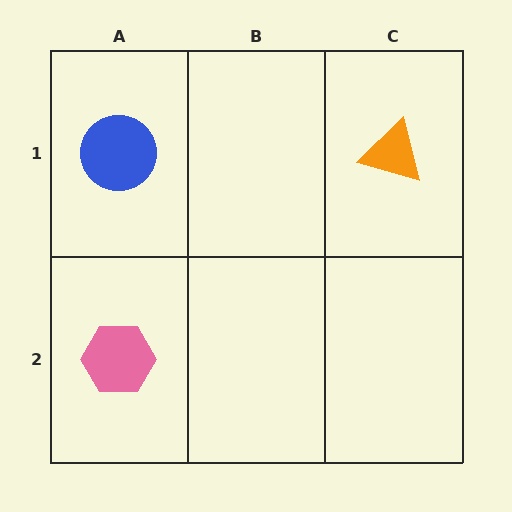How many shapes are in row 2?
1 shape.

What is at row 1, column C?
An orange triangle.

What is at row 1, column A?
A blue circle.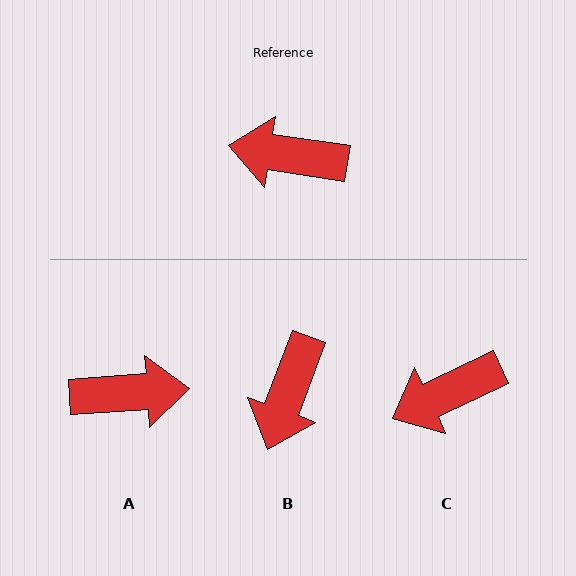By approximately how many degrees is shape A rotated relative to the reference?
Approximately 167 degrees clockwise.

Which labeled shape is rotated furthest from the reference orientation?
A, about 167 degrees away.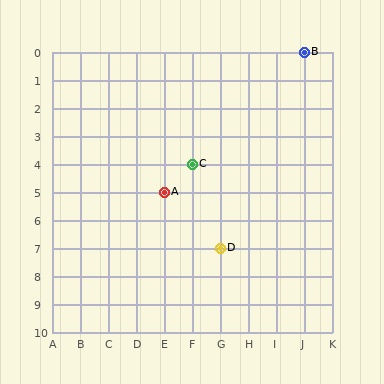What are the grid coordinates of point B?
Point B is at grid coordinates (J, 0).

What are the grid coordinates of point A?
Point A is at grid coordinates (E, 5).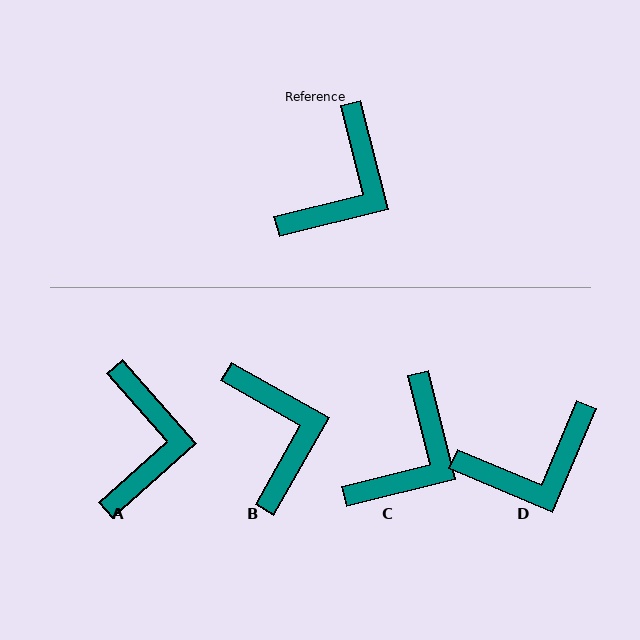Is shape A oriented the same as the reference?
No, it is off by about 27 degrees.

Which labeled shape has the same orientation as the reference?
C.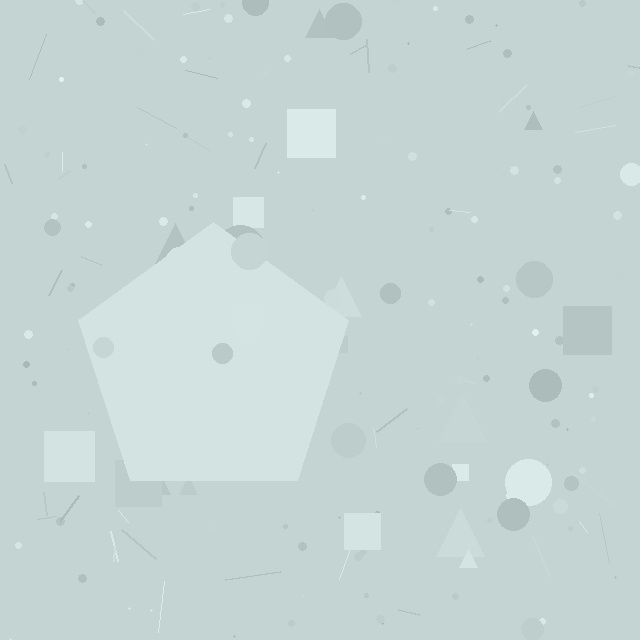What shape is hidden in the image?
A pentagon is hidden in the image.